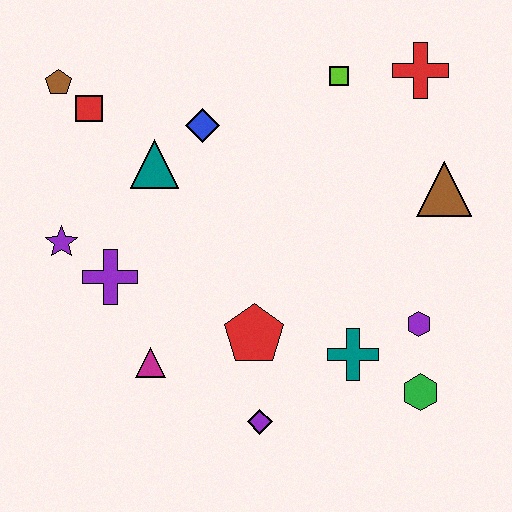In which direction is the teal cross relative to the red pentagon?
The teal cross is to the right of the red pentagon.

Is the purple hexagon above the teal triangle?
No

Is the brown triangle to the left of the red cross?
No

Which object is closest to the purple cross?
The purple star is closest to the purple cross.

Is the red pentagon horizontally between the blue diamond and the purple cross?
No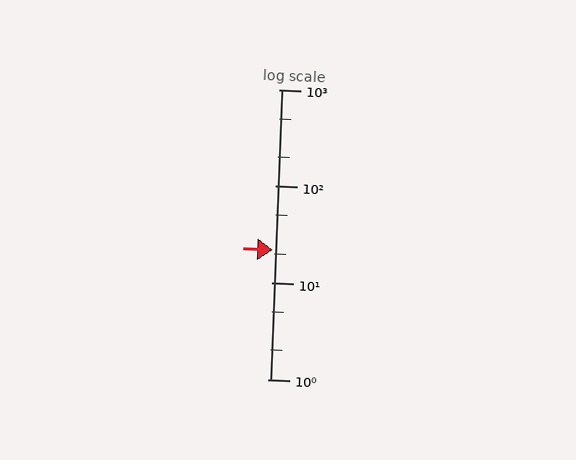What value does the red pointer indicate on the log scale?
The pointer indicates approximately 22.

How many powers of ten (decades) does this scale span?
The scale spans 3 decades, from 1 to 1000.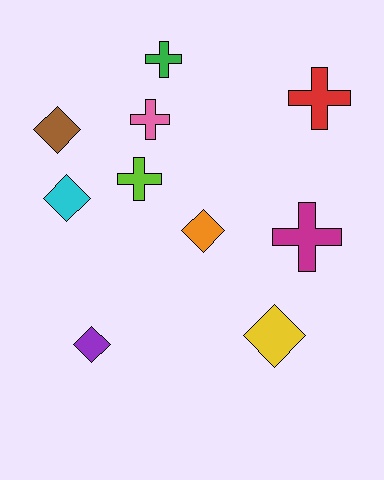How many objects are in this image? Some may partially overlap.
There are 10 objects.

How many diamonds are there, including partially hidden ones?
There are 5 diamonds.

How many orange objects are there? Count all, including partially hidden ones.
There is 1 orange object.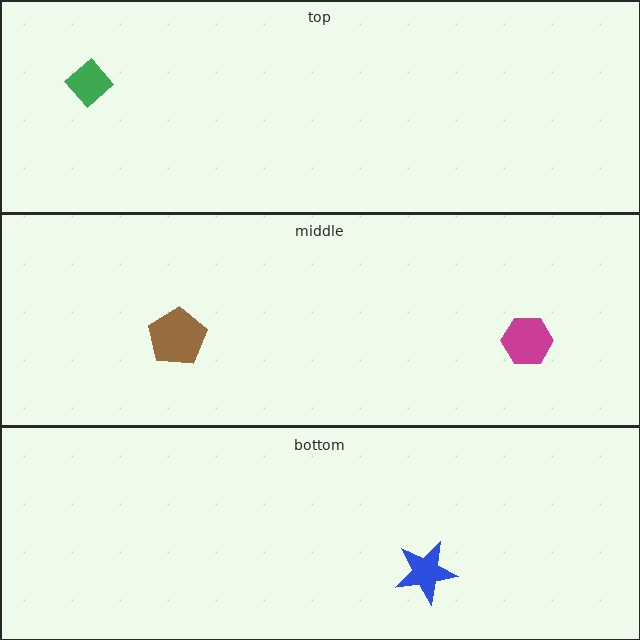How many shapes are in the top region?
1.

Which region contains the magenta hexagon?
The middle region.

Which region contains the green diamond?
The top region.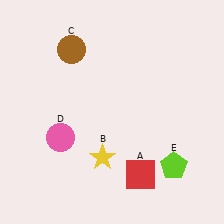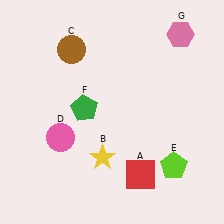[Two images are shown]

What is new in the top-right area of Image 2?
A pink hexagon (G) was added in the top-right area of Image 2.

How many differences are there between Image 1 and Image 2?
There are 2 differences between the two images.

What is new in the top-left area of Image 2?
A green pentagon (F) was added in the top-left area of Image 2.